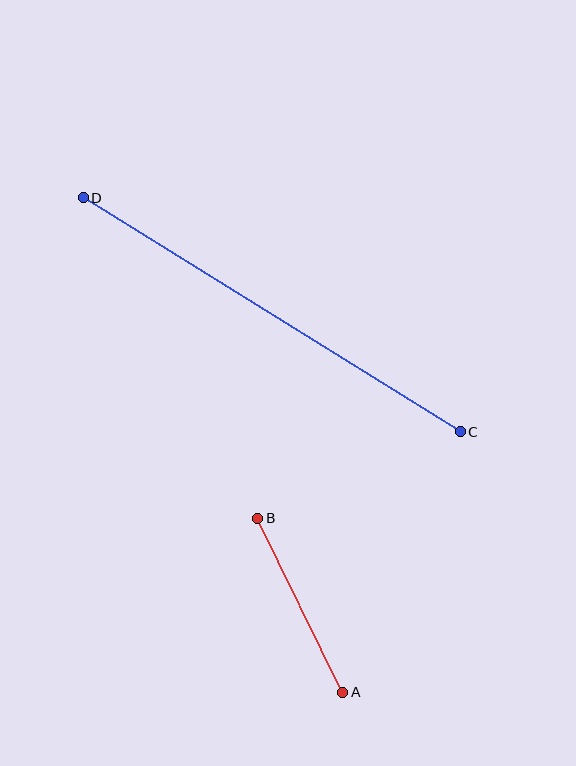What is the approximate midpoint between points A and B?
The midpoint is at approximately (300, 605) pixels.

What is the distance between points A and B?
The distance is approximately 194 pixels.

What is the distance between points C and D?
The distance is approximately 444 pixels.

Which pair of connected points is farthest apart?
Points C and D are farthest apart.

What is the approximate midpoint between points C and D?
The midpoint is at approximately (272, 315) pixels.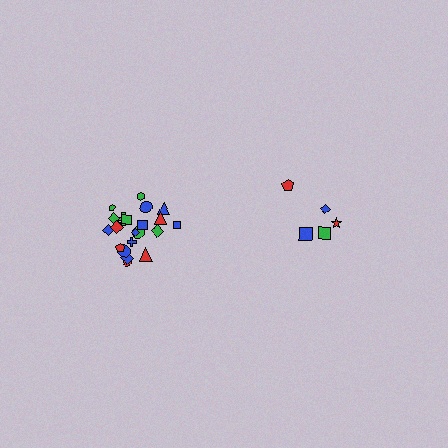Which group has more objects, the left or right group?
The left group.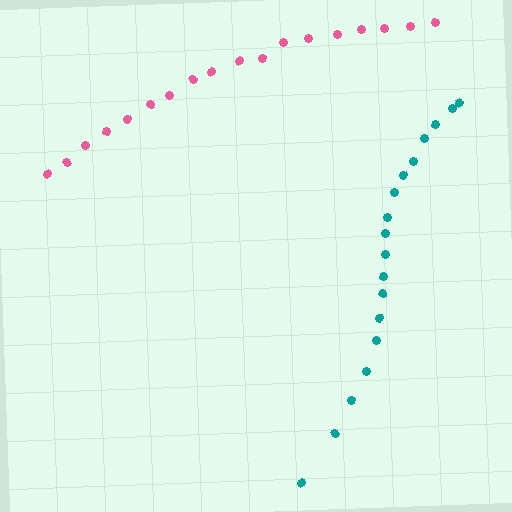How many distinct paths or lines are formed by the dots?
There are 2 distinct paths.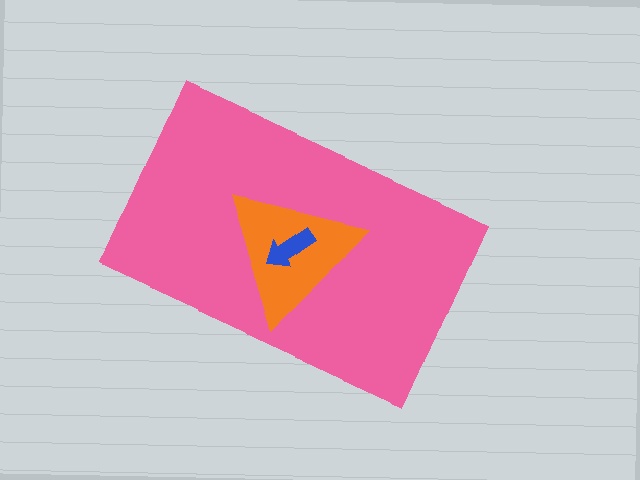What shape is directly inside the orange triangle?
The blue arrow.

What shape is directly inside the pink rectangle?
The orange triangle.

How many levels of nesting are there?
3.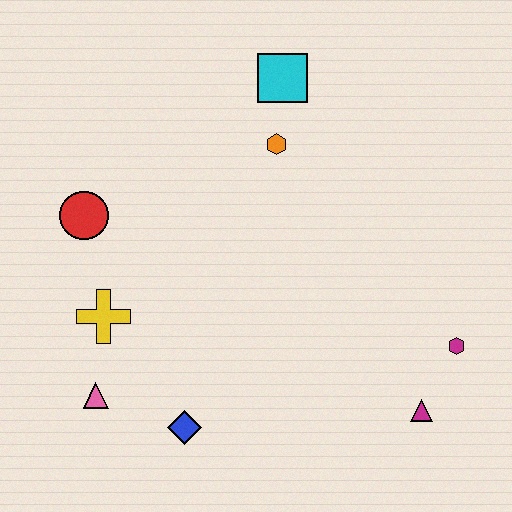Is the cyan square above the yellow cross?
Yes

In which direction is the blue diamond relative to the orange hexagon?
The blue diamond is below the orange hexagon.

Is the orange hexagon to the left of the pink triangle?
No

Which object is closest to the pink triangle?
The yellow cross is closest to the pink triangle.